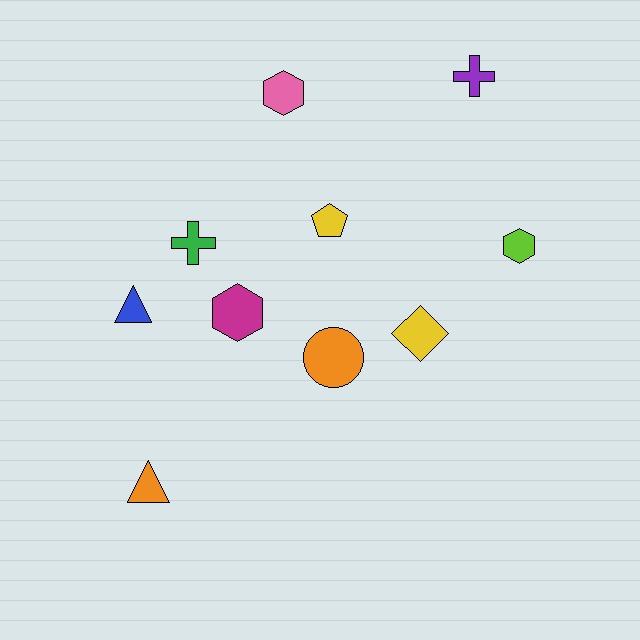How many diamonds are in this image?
There is 1 diamond.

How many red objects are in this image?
There are no red objects.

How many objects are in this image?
There are 10 objects.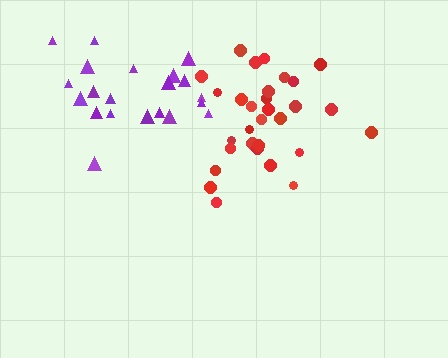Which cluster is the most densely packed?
Red.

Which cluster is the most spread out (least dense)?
Purple.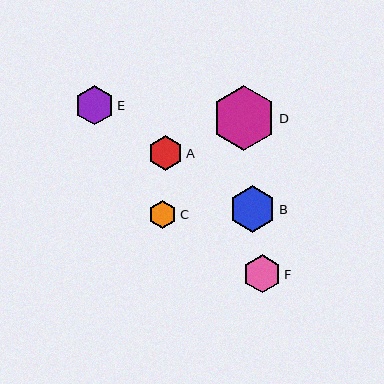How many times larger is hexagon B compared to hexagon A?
Hexagon B is approximately 1.3 times the size of hexagon A.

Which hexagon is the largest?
Hexagon D is the largest with a size of approximately 64 pixels.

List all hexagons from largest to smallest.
From largest to smallest: D, B, E, F, A, C.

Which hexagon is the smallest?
Hexagon C is the smallest with a size of approximately 28 pixels.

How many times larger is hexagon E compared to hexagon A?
Hexagon E is approximately 1.1 times the size of hexagon A.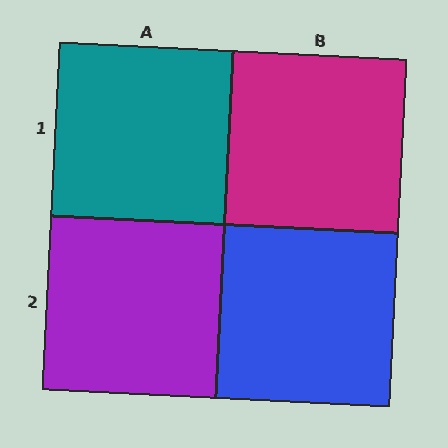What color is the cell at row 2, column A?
Purple.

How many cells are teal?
1 cell is teal.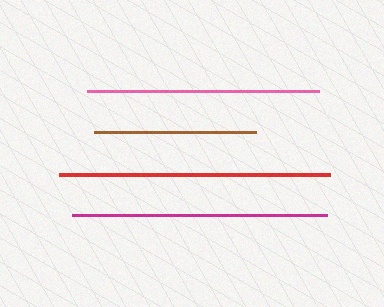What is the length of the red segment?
The red segment is approximately 271 pixels long.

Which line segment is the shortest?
The brown line is the shortest at approximately 162 pixels.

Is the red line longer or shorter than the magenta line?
The red line is longer than the magenta line.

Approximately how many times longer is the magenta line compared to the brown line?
The magenta line is approximately 1.6 times the length of the brown line.